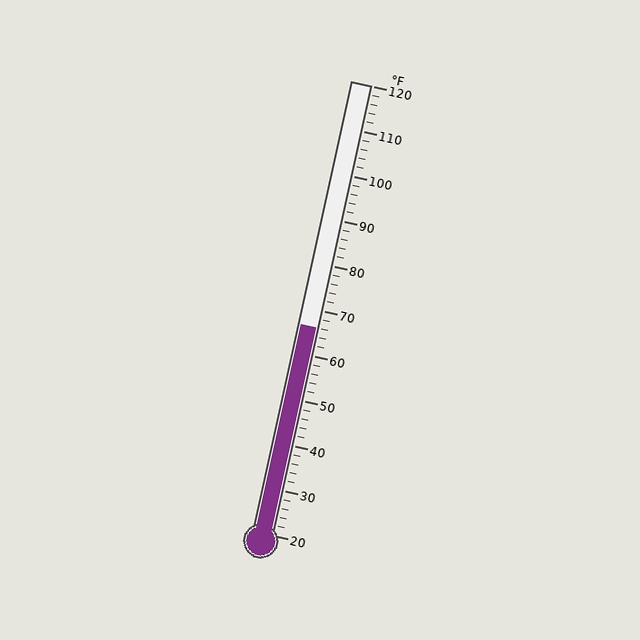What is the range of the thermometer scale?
The thermometer scale ranges from 20°F to 120°F.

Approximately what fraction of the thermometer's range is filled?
The thermometer is filled to approximately 45% of its range.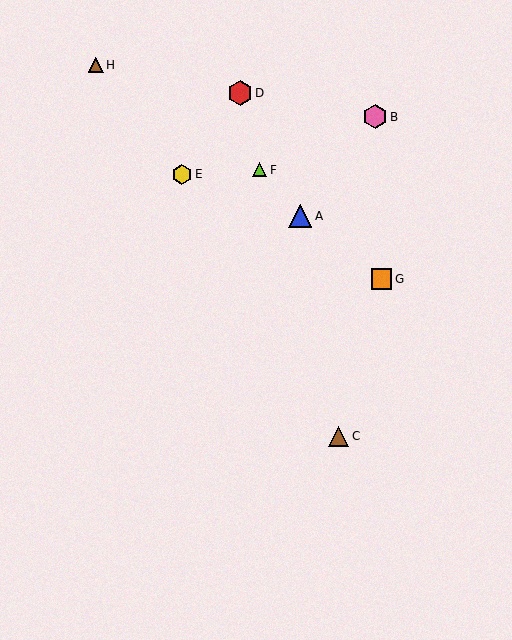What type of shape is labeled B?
Shape B is a pink hexagon.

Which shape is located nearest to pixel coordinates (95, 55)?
The brown triangle (labeled H) at (96, 65) is nearest to that location.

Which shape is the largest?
The red hexagon (labeled D) is the largest.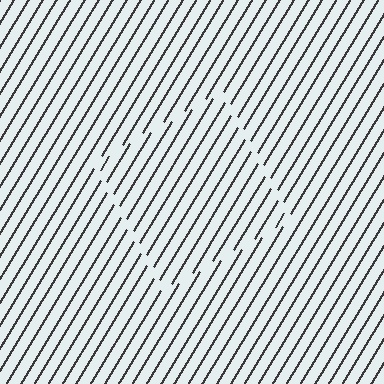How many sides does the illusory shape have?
4 sides — the line-ends trace a square.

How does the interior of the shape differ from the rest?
The interior of the shape contains the same grating, shifted by half a period — the contour is defined by the phase discontinuity where line-ends from the inner and outer gratings abut.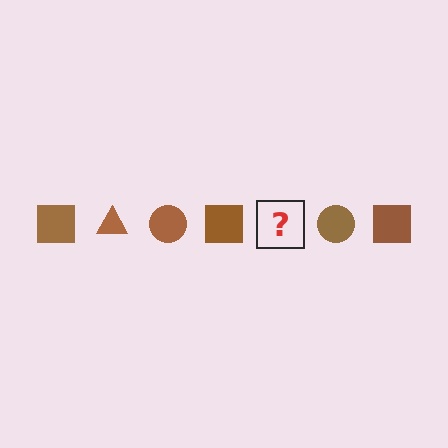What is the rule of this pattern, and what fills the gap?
The rule is that the pattern cycles through square, triangle, circle shapes in brown. The gap should be filled with a brown triangle.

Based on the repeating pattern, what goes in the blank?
The blank should be a brown triangle.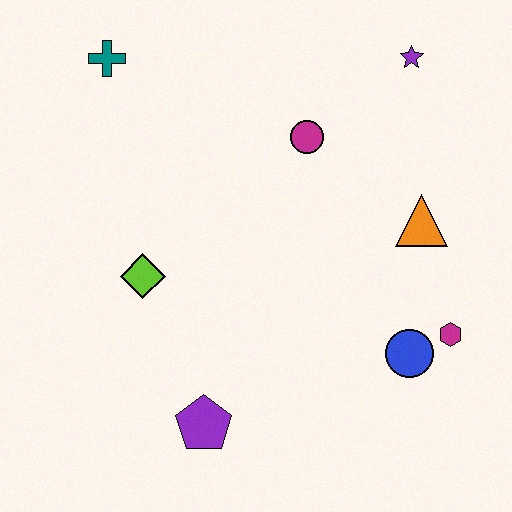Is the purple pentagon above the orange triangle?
No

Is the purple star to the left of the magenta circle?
No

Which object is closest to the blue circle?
The magenta hexagon is closest to the blue circle.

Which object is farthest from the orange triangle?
The teal cross is farthest from the orange triangle.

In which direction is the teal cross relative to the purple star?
The teal cross is to the left of the purple star.